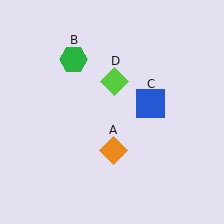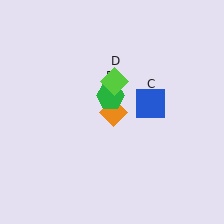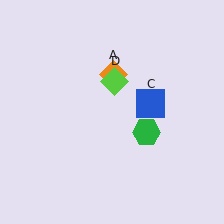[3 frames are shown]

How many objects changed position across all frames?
2 objects changed position: orange diamond (object A), green hexagon (object B).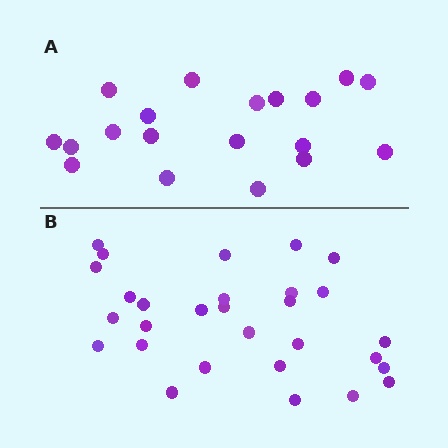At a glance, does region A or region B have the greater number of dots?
Region B (the bottom region) has more dots.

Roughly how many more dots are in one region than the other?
Region B has roughly 10 or so more dots than region A.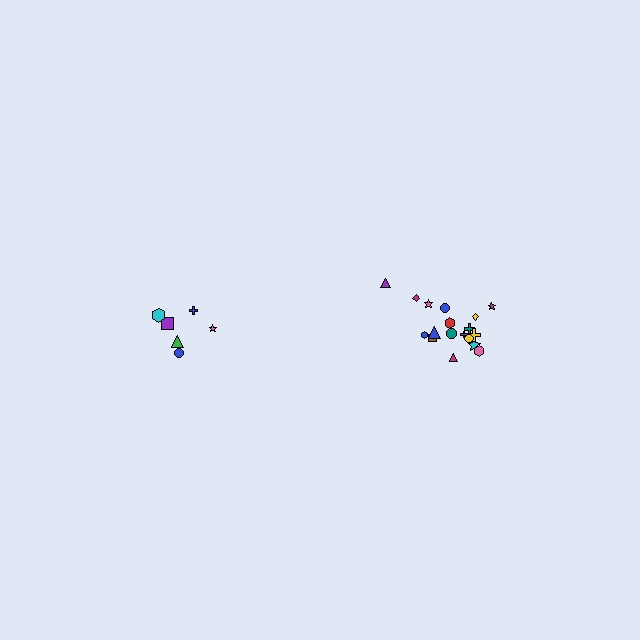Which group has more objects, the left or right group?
The right group.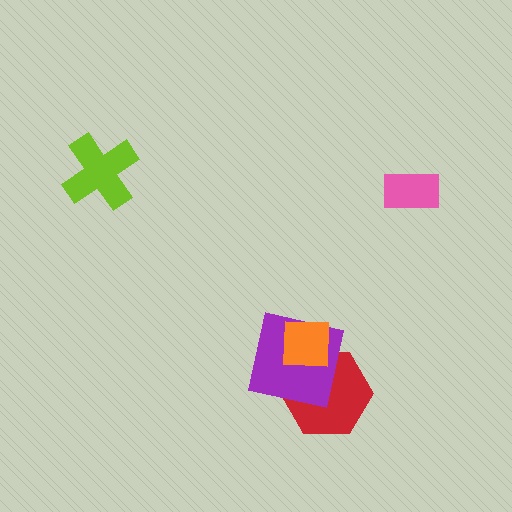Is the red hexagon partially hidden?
Yes, it is partially covered by another shape.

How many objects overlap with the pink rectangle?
0 objects overlap with the pink rectangle.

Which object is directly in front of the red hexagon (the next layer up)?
The purple square is directly in front of the red hexagon.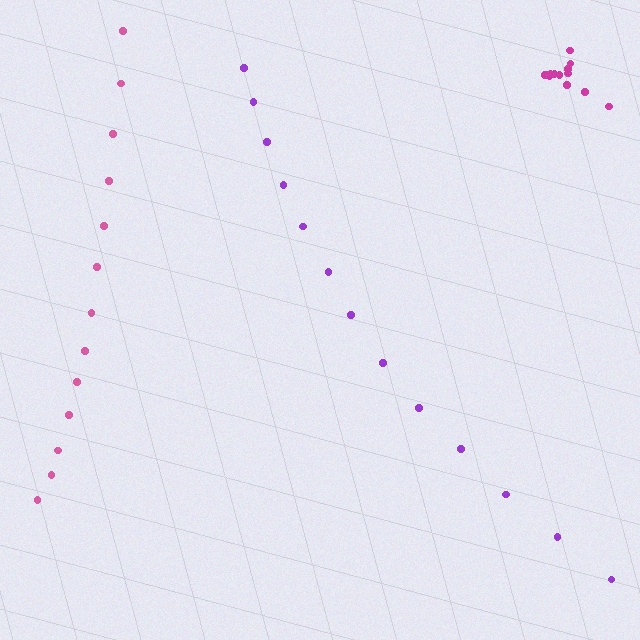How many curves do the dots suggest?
There are 3 distinct paths.